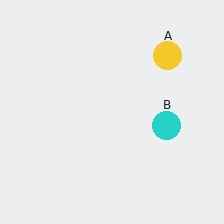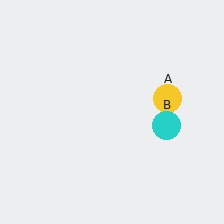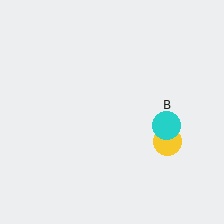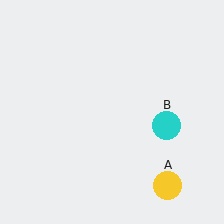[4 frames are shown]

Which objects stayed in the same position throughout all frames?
Cyan circle (object B) remained stationary.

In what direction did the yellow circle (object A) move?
The yellow circle (object A) moved down.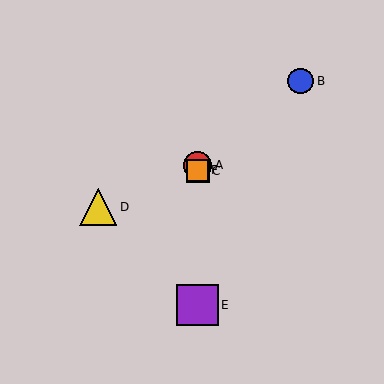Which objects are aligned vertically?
Objects A, C, E, F are aligned vertically.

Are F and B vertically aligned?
No, F is at x≈198 and B is at x≈301.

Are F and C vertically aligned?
Yes, both are at x≈198.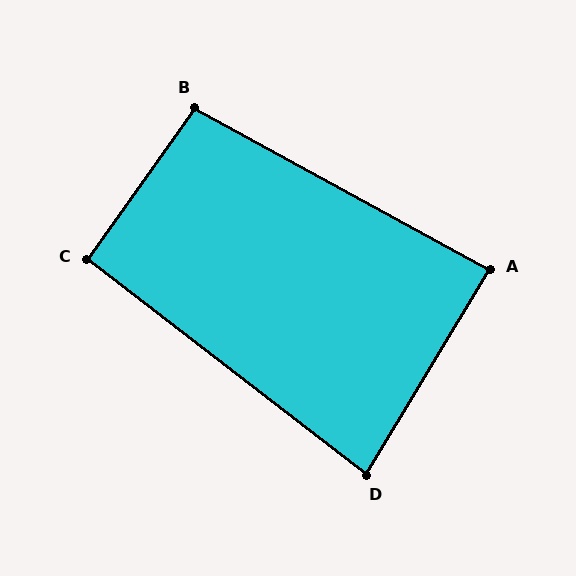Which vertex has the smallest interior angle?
D, at approximately 83 degrees.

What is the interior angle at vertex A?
Approximately 88 degrees (approximately right).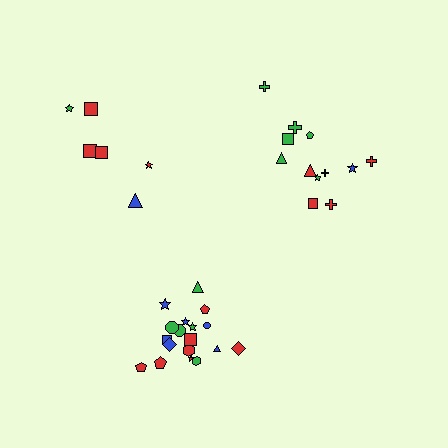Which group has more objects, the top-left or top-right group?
The top-right group.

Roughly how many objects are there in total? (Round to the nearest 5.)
Roughly 35 objects in total.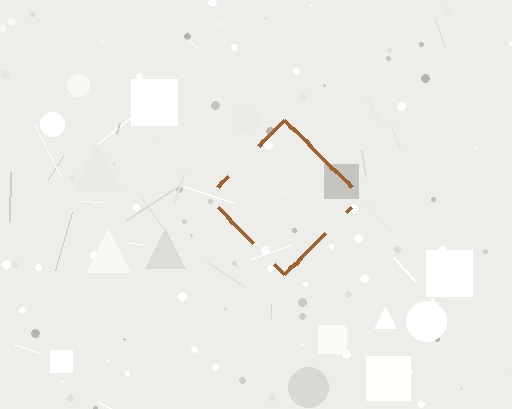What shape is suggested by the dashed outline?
The dashed outline suggests a diamond.